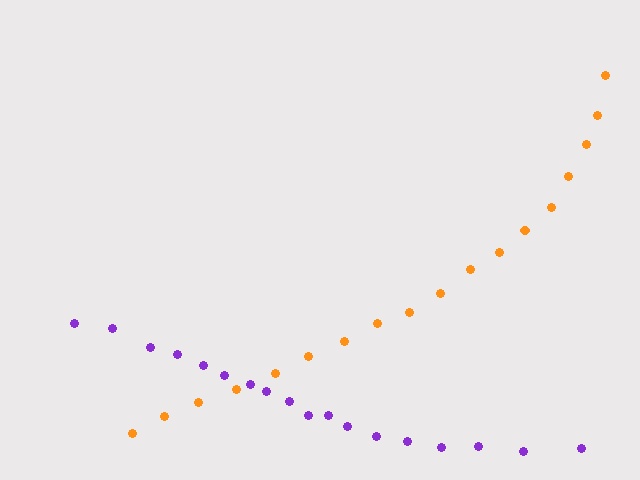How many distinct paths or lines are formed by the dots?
There are 2 distinct paths.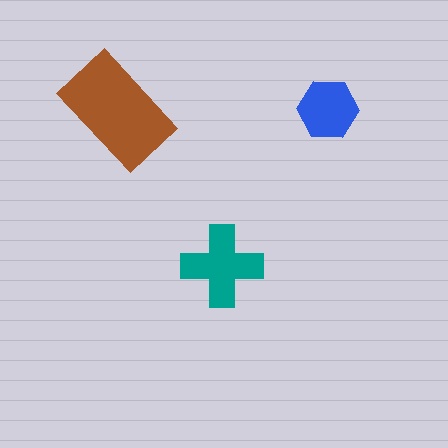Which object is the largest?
The brown rectangle.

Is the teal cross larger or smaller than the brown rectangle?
Smaller.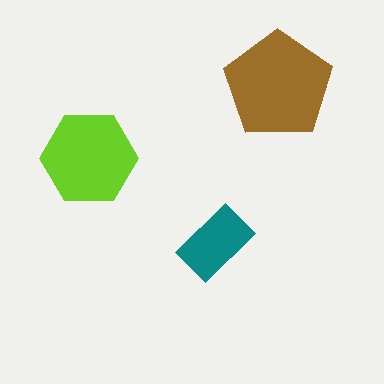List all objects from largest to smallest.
The brown pentagon, the lime hexagon, the teal rectangle.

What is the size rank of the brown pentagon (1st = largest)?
1st.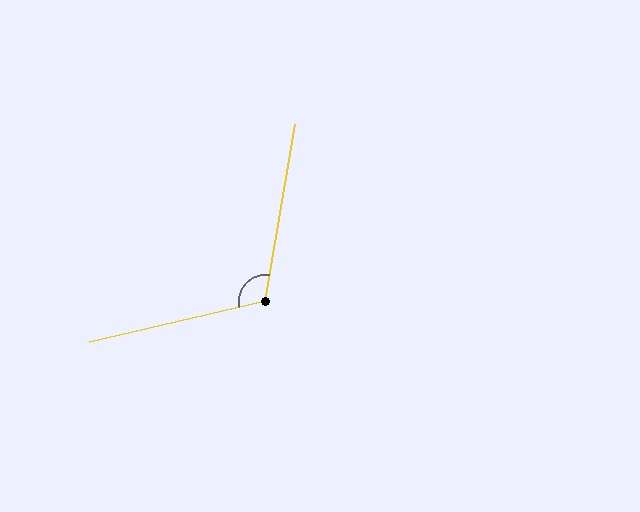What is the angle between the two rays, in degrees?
Approximately 113 degrees.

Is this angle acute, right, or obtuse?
It is obtuse.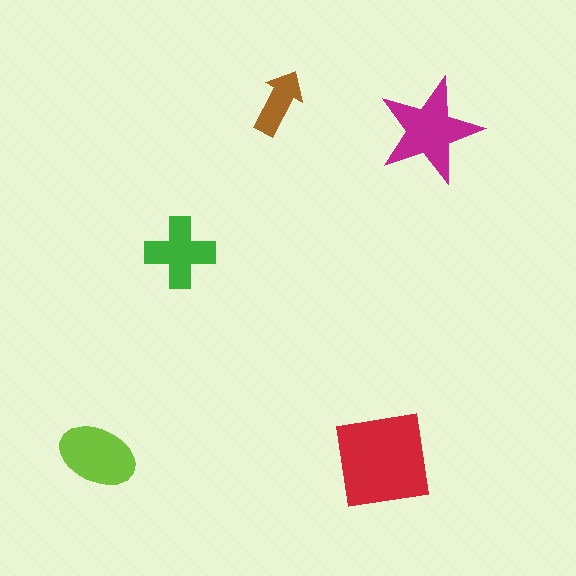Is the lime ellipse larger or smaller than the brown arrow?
Larger.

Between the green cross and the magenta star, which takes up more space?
The magenta star.